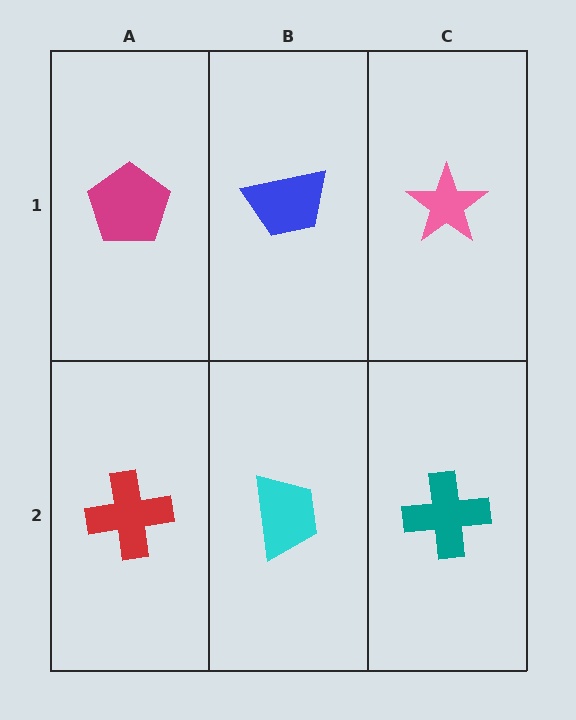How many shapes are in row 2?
3 shapes.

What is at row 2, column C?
A teal cross.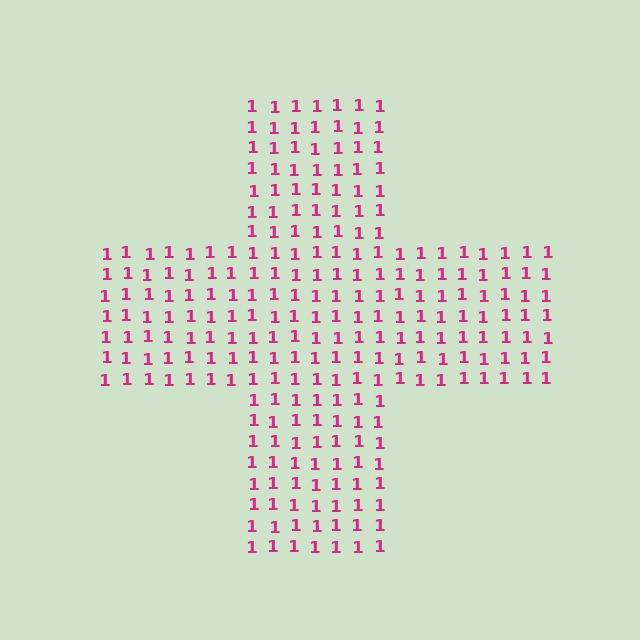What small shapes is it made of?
It is made of small digit 1's.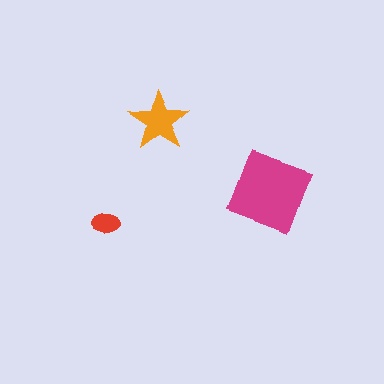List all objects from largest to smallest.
The magenta square, the orange star, the red ellipse.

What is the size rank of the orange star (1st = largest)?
2nd.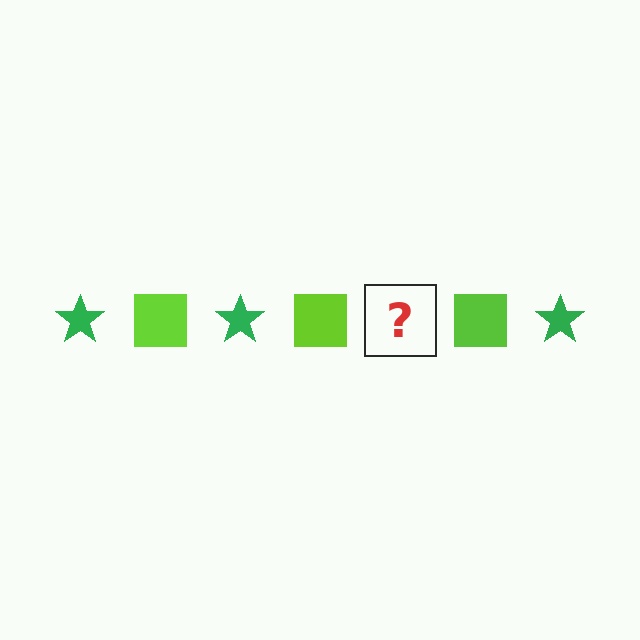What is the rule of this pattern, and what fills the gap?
The rule is that the pattern alternates between green star and lime square. The gap should be filled with a green star.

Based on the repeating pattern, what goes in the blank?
The blank should be a green star.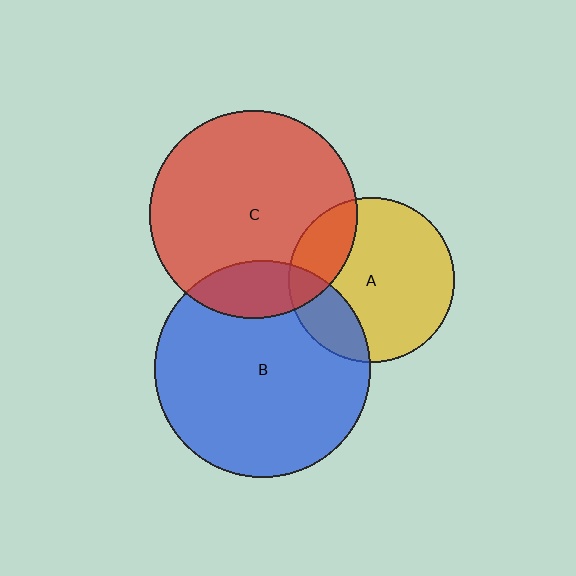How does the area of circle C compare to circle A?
Approximately 1.6 times.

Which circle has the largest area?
Circle B (blue).